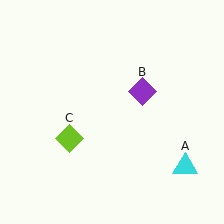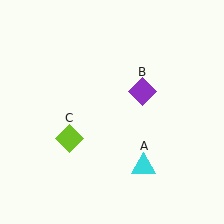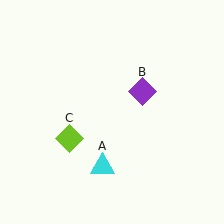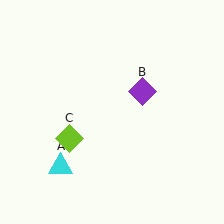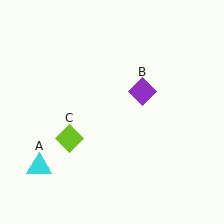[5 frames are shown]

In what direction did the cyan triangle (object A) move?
The cyan triangle (object A) moved left.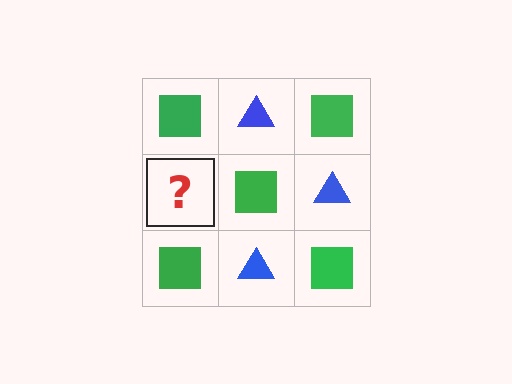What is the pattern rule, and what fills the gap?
The rule is that it alternates green square and blue triangle in a checkerboard pattern. The gap should be filled with a blue triangle.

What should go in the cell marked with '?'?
The missing cell should contain a blue triangle.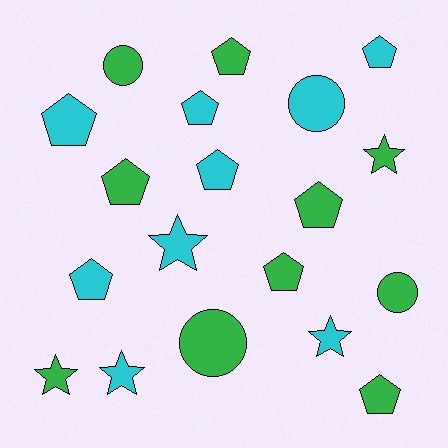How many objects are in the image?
There are 19 objects.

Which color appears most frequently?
Green, with 10 objects.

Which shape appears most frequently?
Pentagon, with 10 objects.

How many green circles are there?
There are 3 green circles.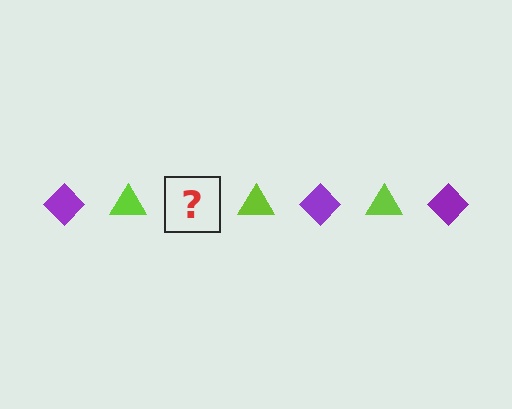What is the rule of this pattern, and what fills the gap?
The rule is that the pattern alternates between purple diamond and lime triangle. The gap should be filled with a purple diamond.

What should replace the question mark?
The question mark should be replaced with a purple diamond.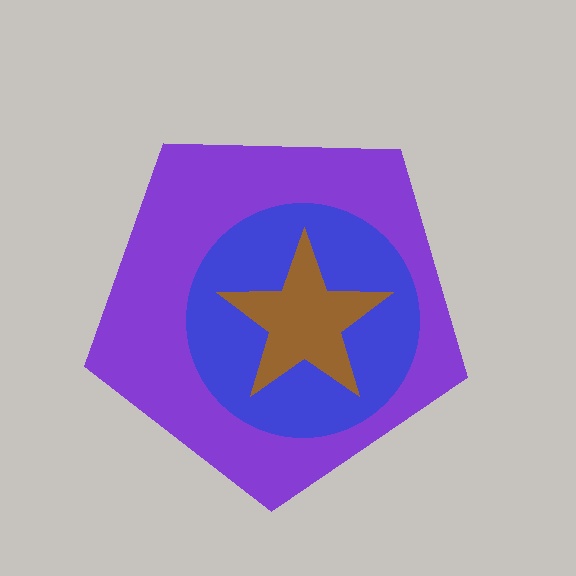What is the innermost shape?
The brown star.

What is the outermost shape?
The purple pentagon.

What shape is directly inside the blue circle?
The brown star.